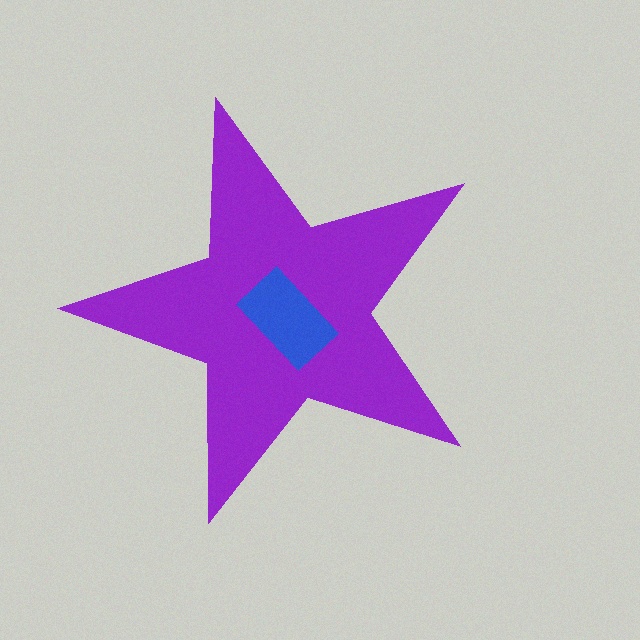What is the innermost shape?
The blue rectangle.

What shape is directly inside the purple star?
The blue rectangle.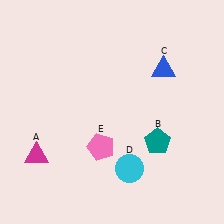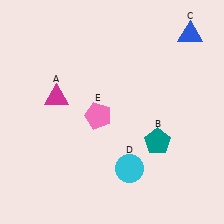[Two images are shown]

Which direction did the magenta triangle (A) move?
The magenta triangle (A) moved up.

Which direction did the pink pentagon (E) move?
The pink pentagon (E) moved up.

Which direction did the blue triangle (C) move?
The blue triangle (C) moved up.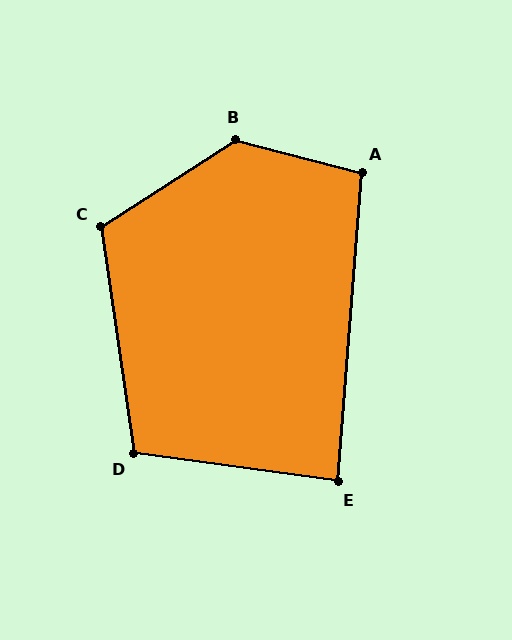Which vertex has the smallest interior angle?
E, at approximately 87 degrees.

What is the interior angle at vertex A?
Approximately 100 degrees (obtuse).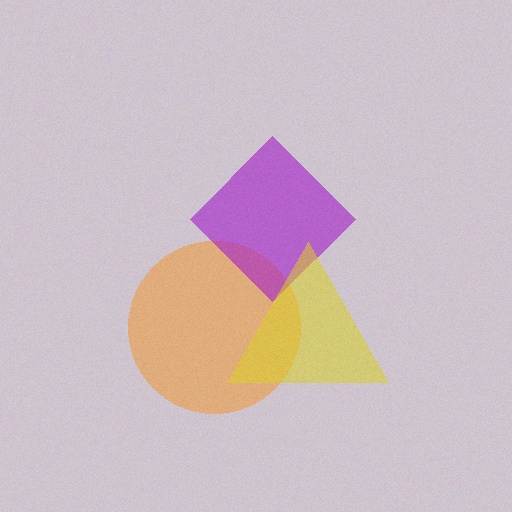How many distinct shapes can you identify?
There are 3 distinct shapes: an orange circle, a purple diamond, a yellow triangle.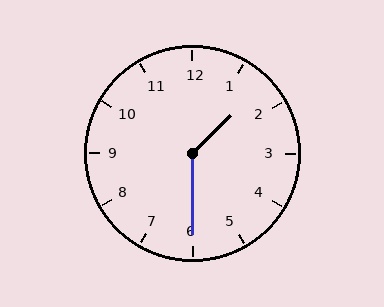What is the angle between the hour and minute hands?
Approximately 135 degrees.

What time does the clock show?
1:30.